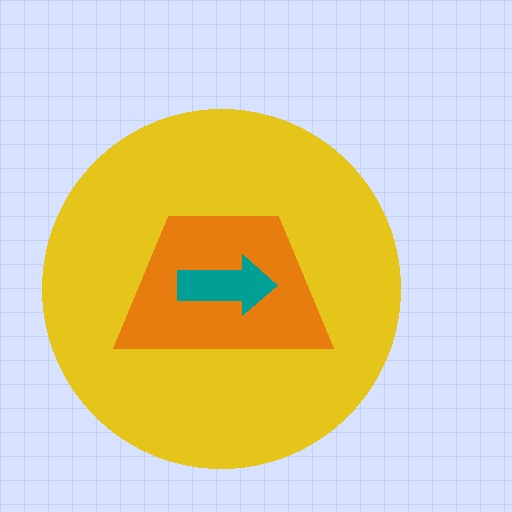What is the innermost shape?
The teal arrow.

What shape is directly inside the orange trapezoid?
The teal arrow.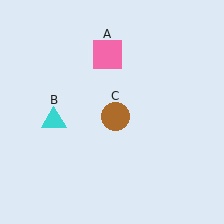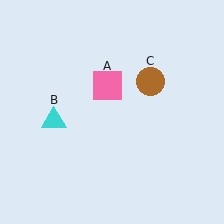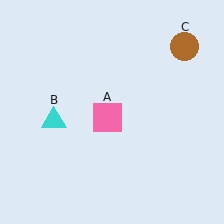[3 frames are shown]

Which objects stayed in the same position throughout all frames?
Cyan triangle (object B) remained stationary.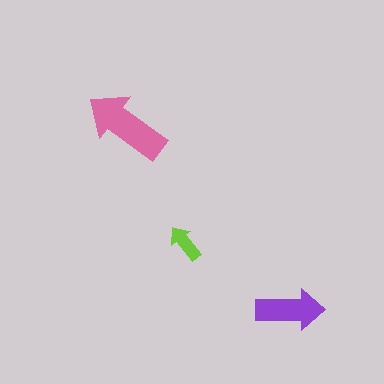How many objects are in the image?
There are 3 objects in the image.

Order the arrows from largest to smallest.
the pink one, the purple one, the lime one.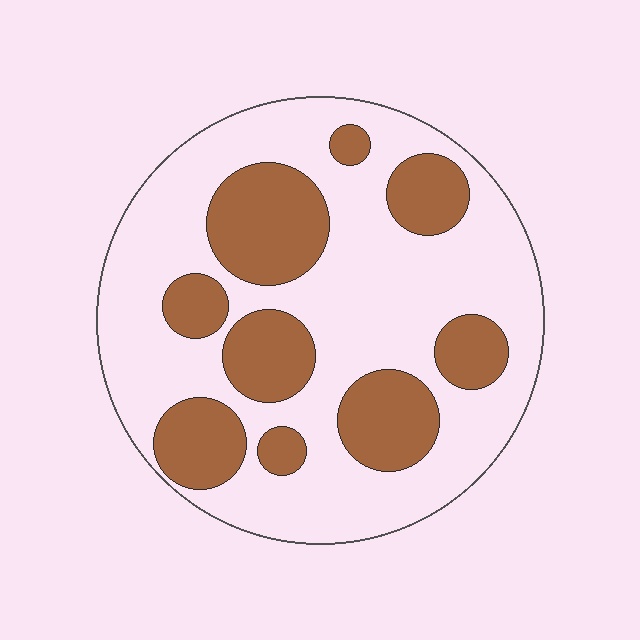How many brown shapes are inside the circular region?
9.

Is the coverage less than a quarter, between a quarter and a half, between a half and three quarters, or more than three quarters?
Between a quarter and a half.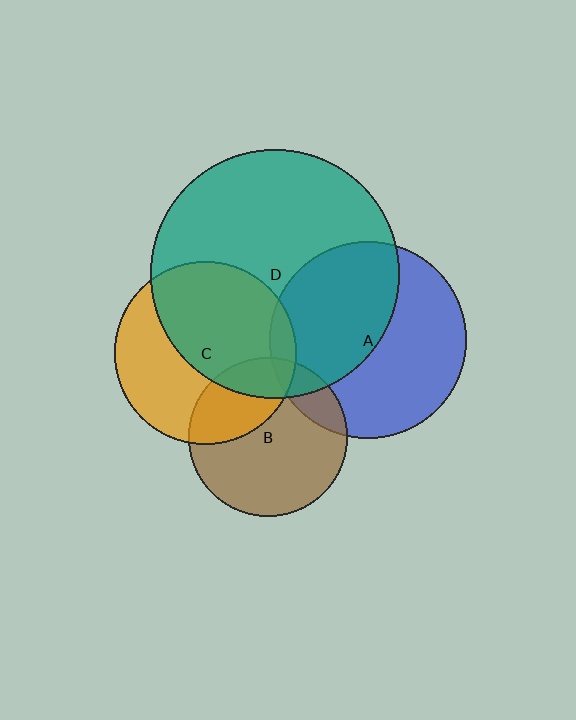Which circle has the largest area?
Circle D (teal).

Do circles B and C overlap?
Yes.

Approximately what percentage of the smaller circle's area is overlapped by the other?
Approximately 30%.